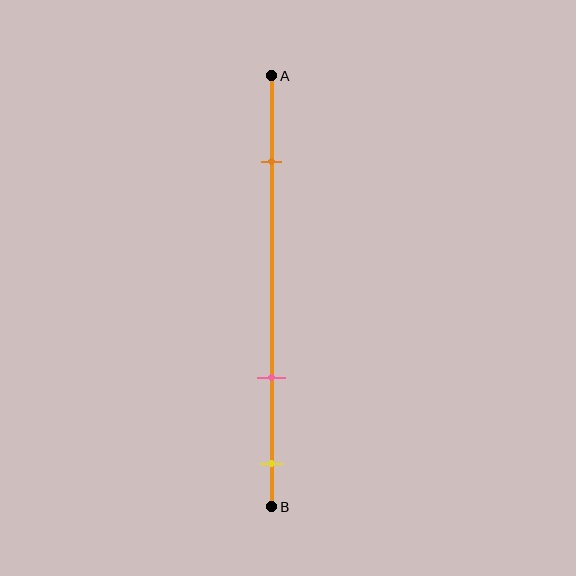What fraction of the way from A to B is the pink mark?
The pink mark is approximately 70% (0.7) of the way from A to B.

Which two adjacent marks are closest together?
The pink and yellow marks are the closest adjacent pair.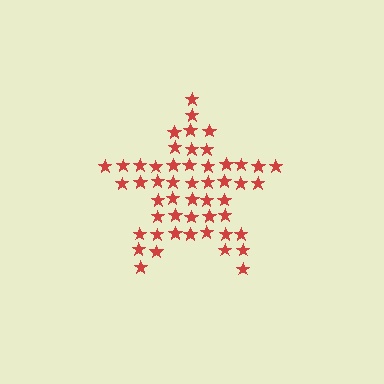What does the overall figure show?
The overall figure shows a star.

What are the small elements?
The small elements are stars.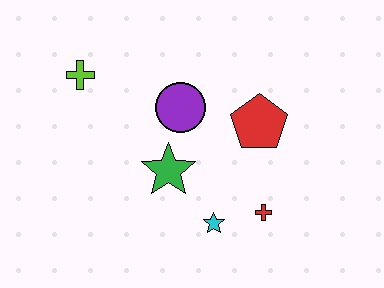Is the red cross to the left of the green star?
No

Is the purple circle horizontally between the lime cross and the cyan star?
Yes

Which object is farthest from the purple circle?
The red cross is farthest from the purple circle.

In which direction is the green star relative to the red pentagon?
The green star is to the left of the red pentagon.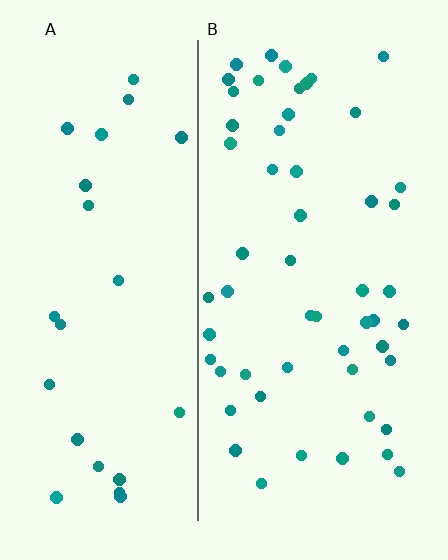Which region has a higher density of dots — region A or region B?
B (the right).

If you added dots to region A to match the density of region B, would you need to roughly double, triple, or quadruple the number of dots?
Approximately double.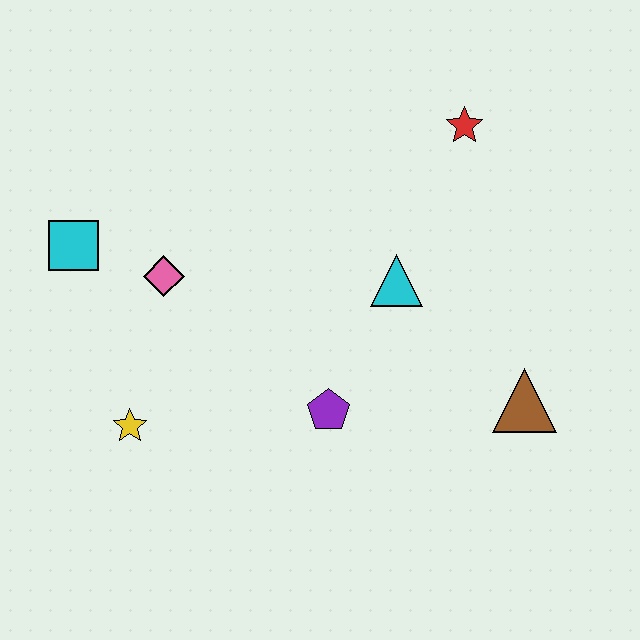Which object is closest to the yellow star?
The pink diamond is closest to the yellow star.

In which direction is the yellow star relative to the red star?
The yellow star is to the left of the red star.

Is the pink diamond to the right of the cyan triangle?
No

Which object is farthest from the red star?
The yellow star is farthest from the red star.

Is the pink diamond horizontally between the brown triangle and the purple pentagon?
No